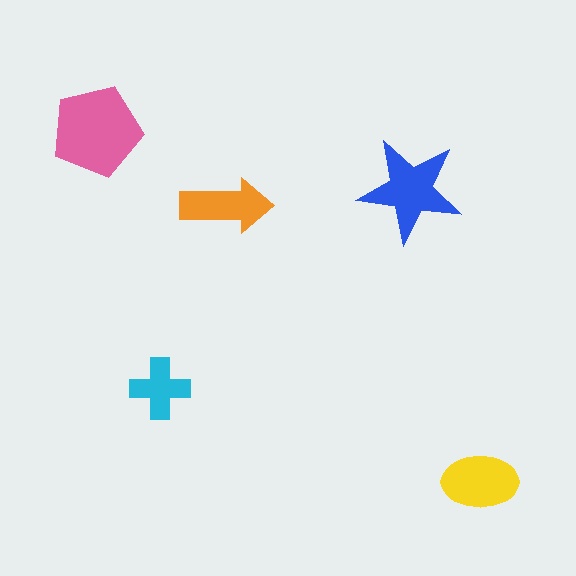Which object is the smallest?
The cyan cross.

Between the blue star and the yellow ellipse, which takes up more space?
The blue star.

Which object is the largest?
The pink pentagon.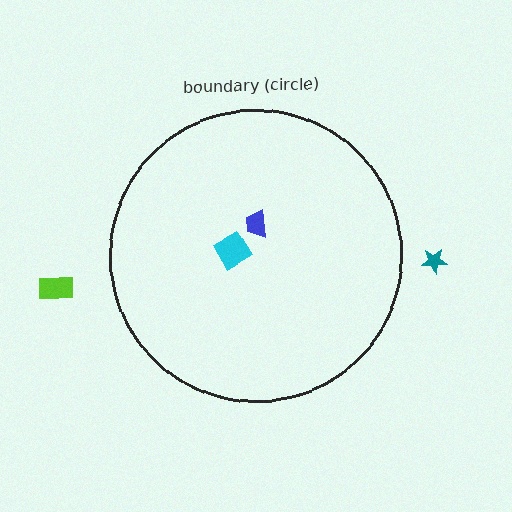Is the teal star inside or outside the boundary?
Outside.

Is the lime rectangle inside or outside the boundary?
Outside.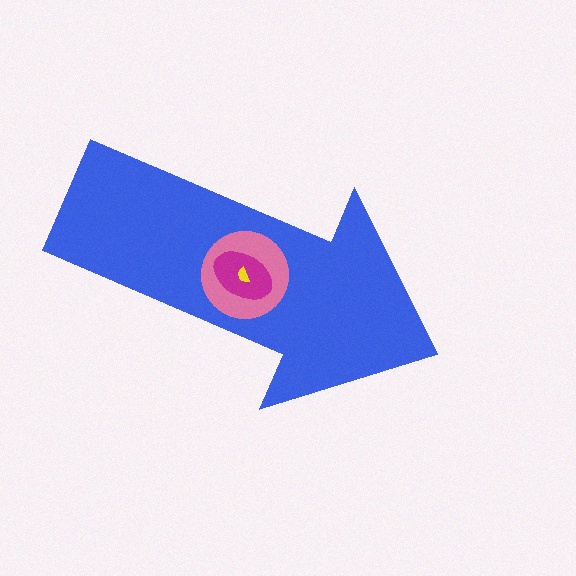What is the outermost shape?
The blue arrow.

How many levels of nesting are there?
4.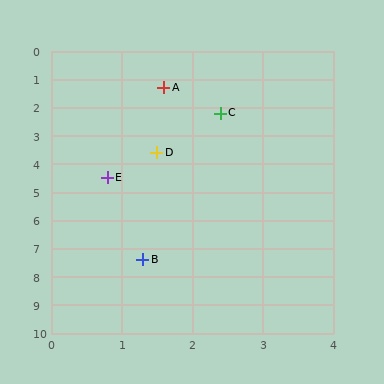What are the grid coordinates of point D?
Point D is at approximately (1.5, 3.6).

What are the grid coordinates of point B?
Point B is at approximately (1.3, 7.4).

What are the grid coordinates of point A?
Point A is at approximately (1.6, 1.3).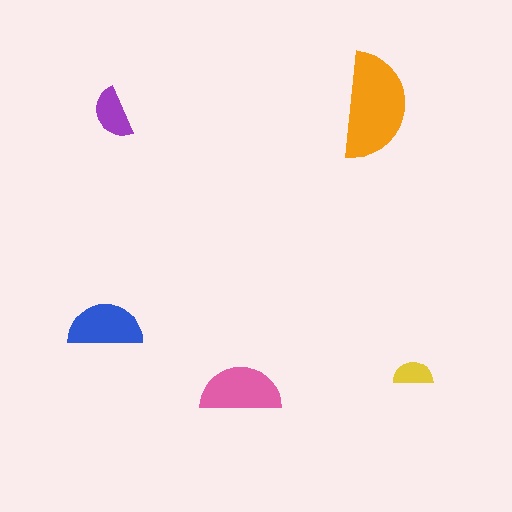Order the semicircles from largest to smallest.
the orange one, the pink one, the blue one, the purple one, the yellow one.